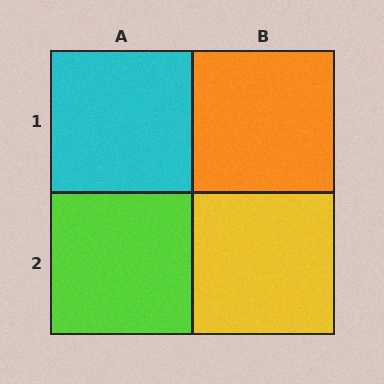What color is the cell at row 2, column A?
Lime.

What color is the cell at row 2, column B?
Yellow.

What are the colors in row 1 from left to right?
Cyan, orange.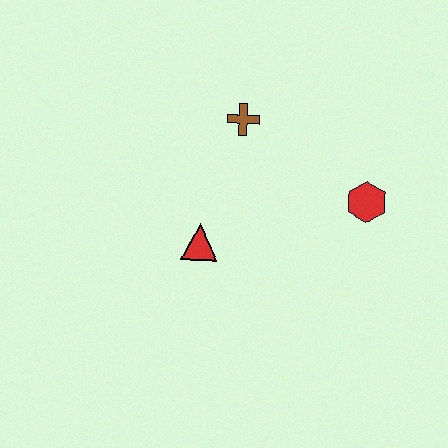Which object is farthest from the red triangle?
The red hexagon is farthest from the red triangle.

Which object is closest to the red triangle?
The brown cross is closest to the red triangle.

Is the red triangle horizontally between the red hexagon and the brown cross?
No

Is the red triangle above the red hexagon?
No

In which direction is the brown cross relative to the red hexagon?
The brown cross is to the left of the red hexagon.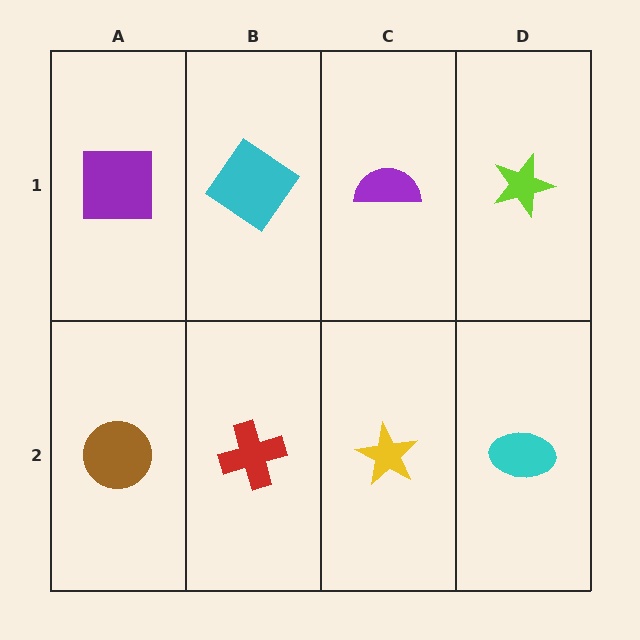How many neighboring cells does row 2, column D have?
2.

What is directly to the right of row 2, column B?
A yellow star.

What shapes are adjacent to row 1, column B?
A red cross (row 2, column B), a purple square (row 1, column A), a purple semicircle (row 1, column C).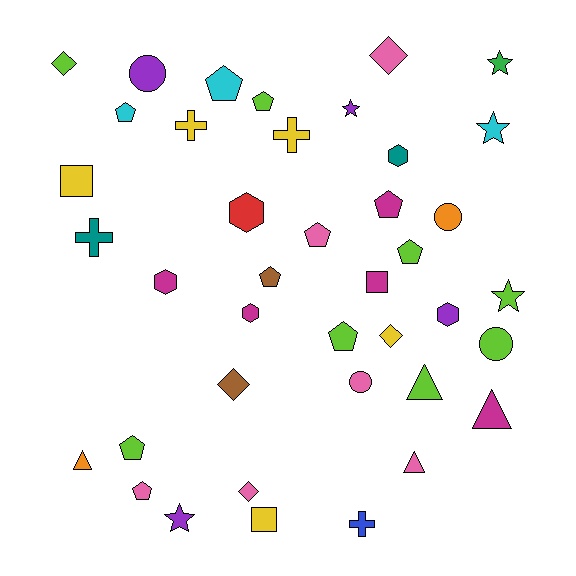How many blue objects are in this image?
There is 1 blue object.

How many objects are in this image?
There are 40 objects.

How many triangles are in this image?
There are 4 triangles.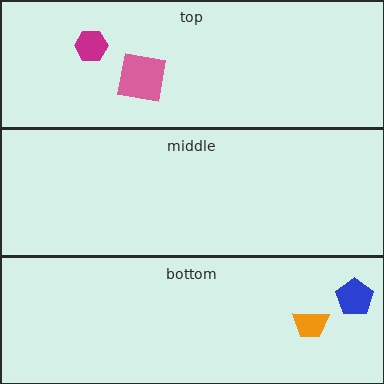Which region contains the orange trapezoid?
The bottom region.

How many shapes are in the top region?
2.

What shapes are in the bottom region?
The blue pentagon, the orange trapezoid.